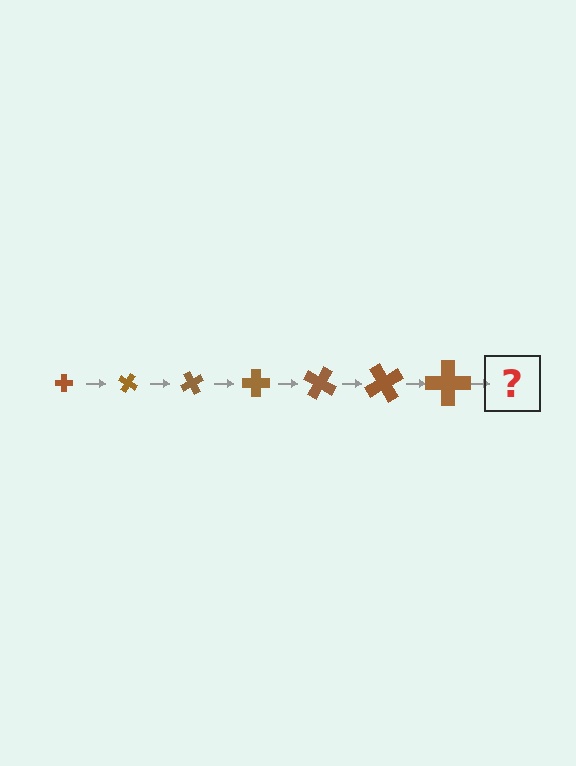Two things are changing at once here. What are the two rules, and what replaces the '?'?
The two rules are that the cross grows larger each step and it rotates 30 degrees each step. The '?' should be a cross, larger than the previous one and rotated 210 degrees from the start.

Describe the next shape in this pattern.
It should be a cross, larger than the previous one and rotated 210 degrees from the start.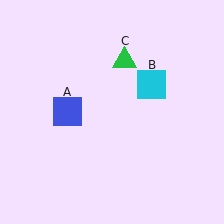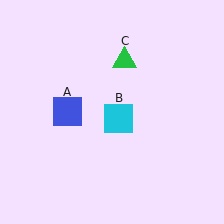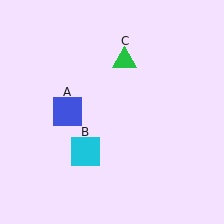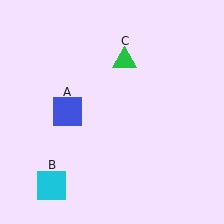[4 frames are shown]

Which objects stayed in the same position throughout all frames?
Blue square (object A) and green triangle (object C) remained stationary.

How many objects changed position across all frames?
1 object changed position: cyan square (object B).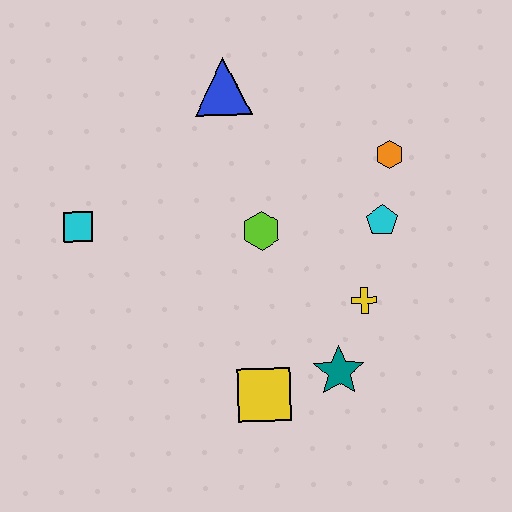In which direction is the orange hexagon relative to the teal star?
The orange hexagon is above the teal star.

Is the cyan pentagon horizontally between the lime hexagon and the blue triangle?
No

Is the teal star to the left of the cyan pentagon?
Yes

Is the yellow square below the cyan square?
Yes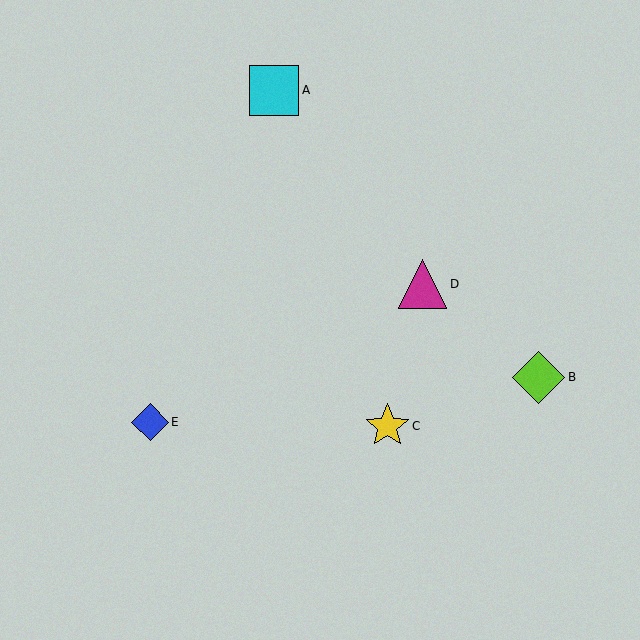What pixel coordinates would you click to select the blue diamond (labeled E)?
Click at (150, 422) to select the blue diamond E.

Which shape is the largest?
The lime diamond (labeled B) is the largest.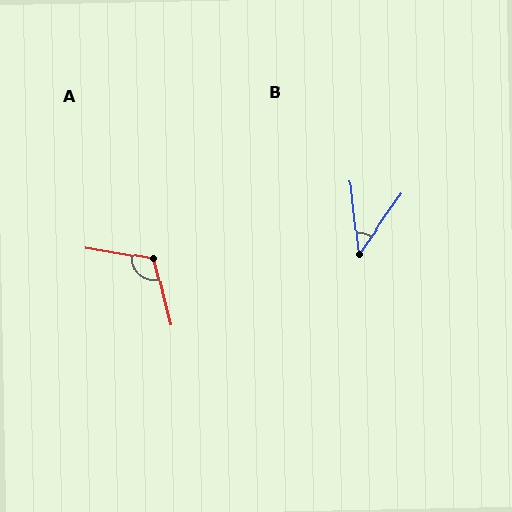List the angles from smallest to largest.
B (41°), A (114°).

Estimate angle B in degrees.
Approximately 41 degrees.